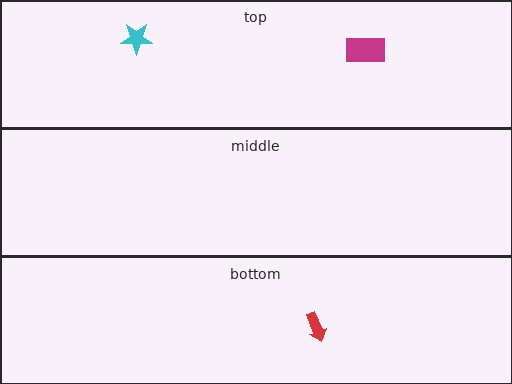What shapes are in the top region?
The magenta rectangle, the cyan star.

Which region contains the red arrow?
The bottom region.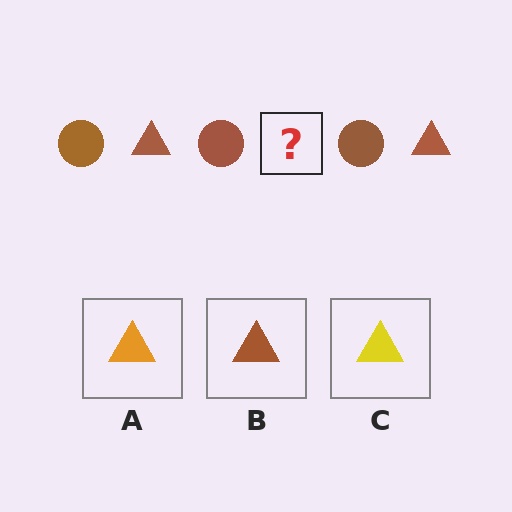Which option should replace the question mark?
Option B.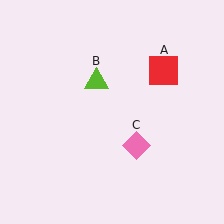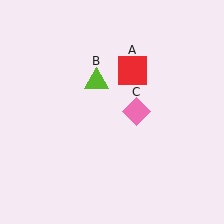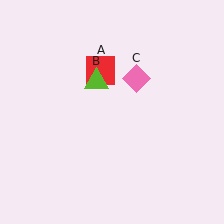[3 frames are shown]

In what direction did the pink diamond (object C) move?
The pink diamond (object C) moved up.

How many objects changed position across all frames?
2 objects changed position: red square (object A), pink diamond (object C).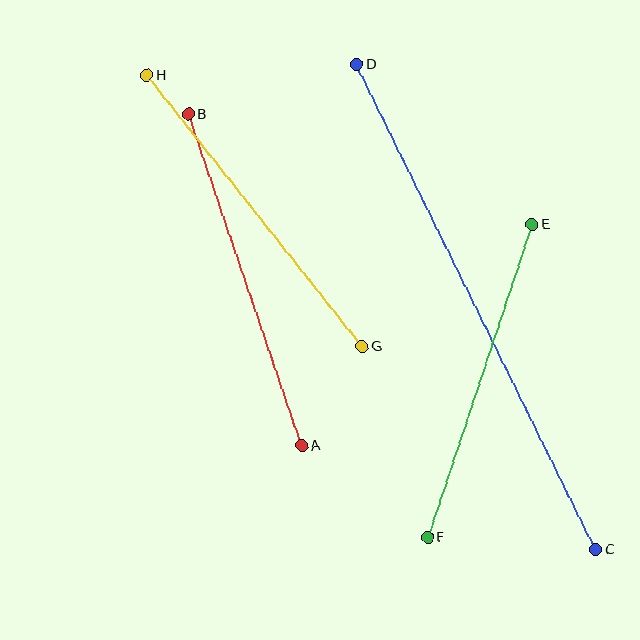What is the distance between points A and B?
The distance is approximately 350 pixels.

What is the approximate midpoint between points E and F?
The midpoint is at approximately (480, 381) pixels.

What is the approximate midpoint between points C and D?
The midpoint is at approximately (476, 307) pixels.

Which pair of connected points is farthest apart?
Points C and D are farthest apart.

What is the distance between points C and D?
The distance is approximately 541 pixels.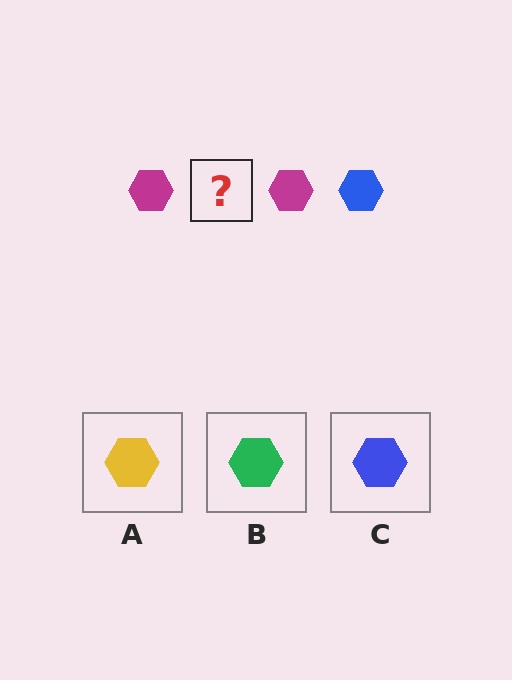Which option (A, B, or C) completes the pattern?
C.